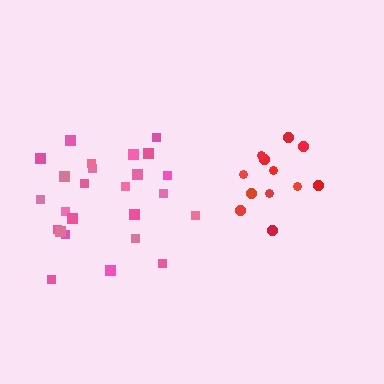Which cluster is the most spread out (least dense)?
Red.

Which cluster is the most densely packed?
Pink.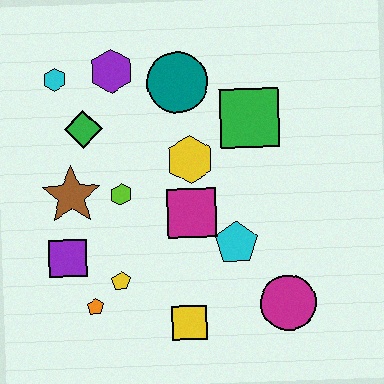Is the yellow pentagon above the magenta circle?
Yes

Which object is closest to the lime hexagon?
The brown star is closest to the lime hexagon.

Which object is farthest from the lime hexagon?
The magenta circle is farthest from the lime hexagon.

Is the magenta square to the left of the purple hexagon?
No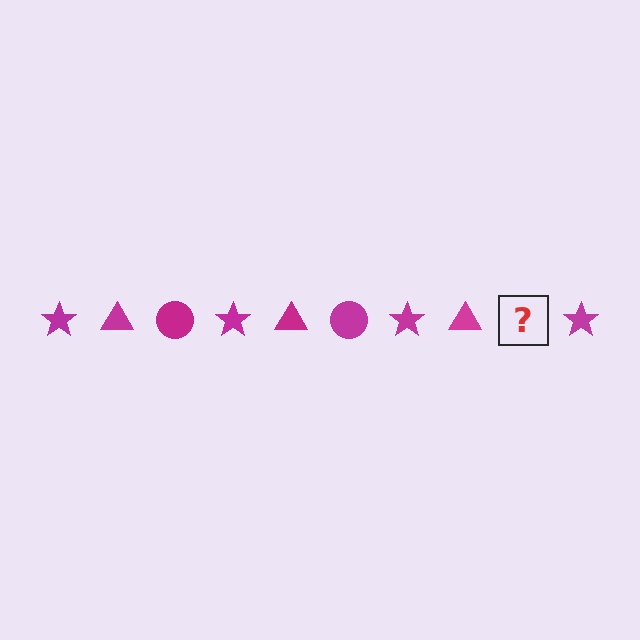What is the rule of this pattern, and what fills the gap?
The rule is that the pattern cycles through star, triangle, circle shapes in magenta. The gap should be filled with a magenta circle.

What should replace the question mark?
The question mark should be replaced with a magenta circle.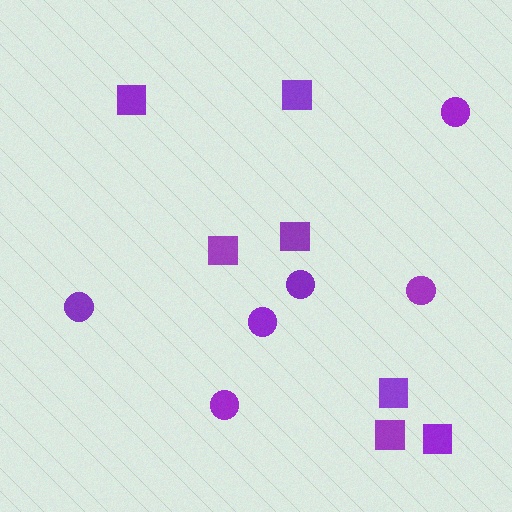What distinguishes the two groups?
There are 2 groups: one group of squares (7) and one group of circles (6).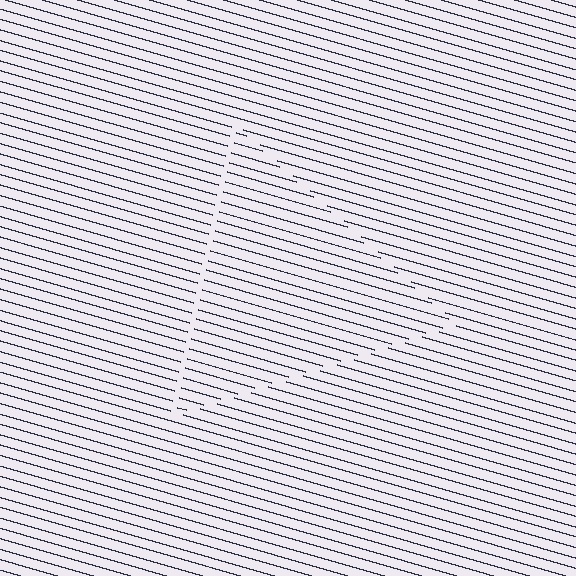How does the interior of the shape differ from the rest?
The interior of the shape contains the same grating, shifted by half a period — the contour is defined by the phase discontinuity where line-ends from the inner and outer gratings abut.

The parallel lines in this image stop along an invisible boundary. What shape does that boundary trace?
An illusory triangle. The interior of the shape contains the same grating, shifted by half a period — the contour is defined by the phase discontinuity where line-ends from the inner and outer gratings abut.